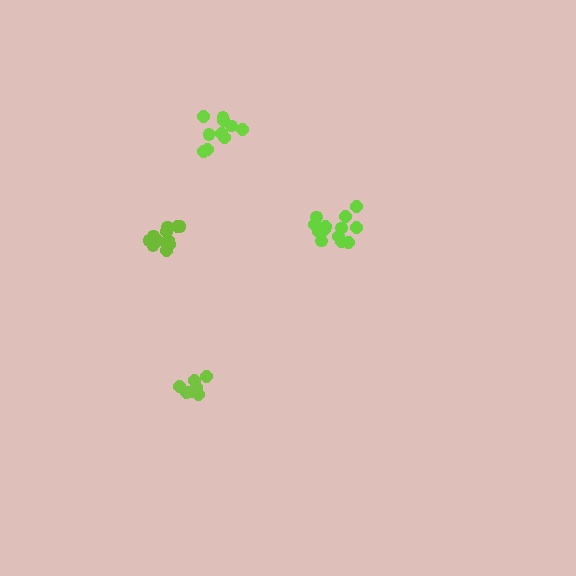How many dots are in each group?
Group 1: 13 dots, Group 2: 7 dots, Group 3: 10 dots, Group 4: 12 dots (42 total).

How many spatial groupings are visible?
There are 4 spatial groupings.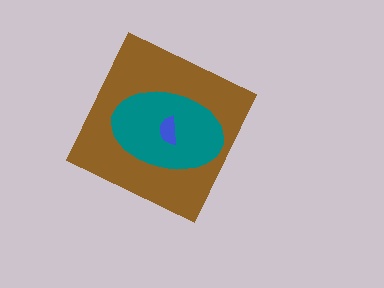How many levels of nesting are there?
3.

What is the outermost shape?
The brown diamond.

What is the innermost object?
The blue semicircle.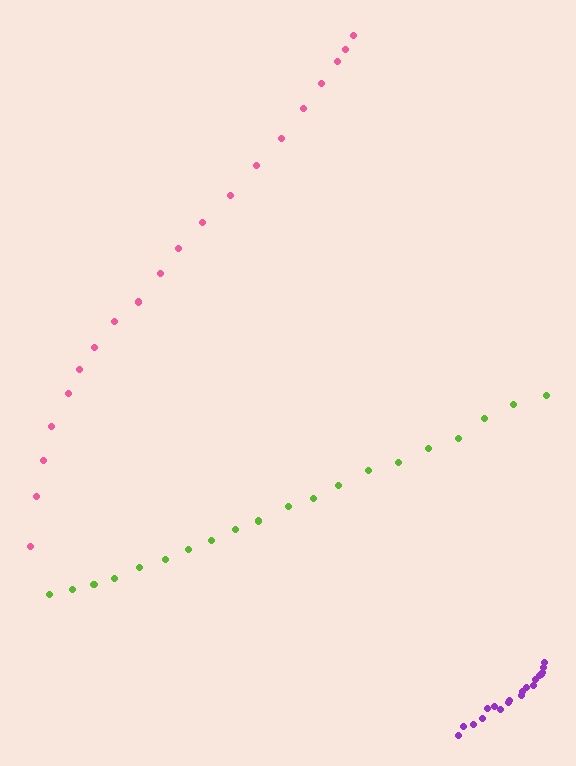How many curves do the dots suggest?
There are 3 distinct paths.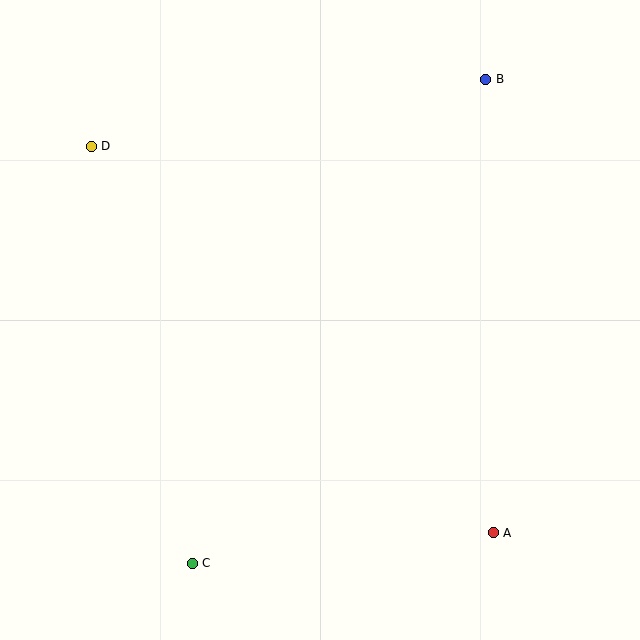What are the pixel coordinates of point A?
Point A is at (493, 533).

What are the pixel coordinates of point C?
Point C is at (192, 563).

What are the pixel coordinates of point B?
Point B is at (486, 79).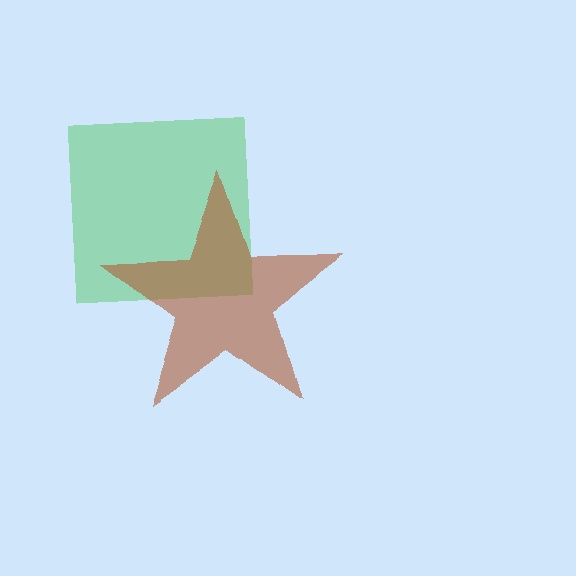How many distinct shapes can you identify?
There are 2 distinct shapes: a green square, a brown star.